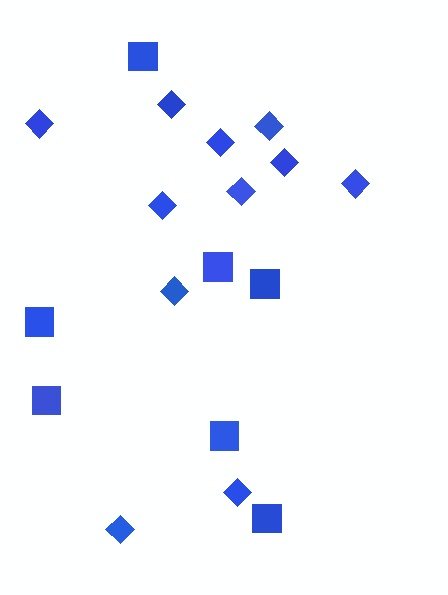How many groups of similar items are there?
There are 2 groups: one group of squares (7) and one group of diamonds (11).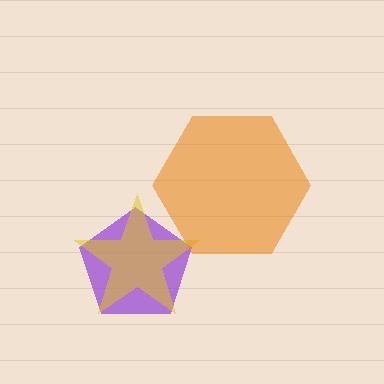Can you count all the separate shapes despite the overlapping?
Yes, there are 3 separate shapes.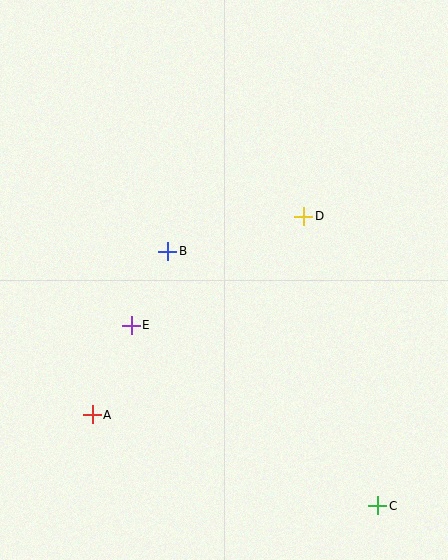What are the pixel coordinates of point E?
Point E is at (131, 325).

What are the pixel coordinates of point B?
Point B is at (167, 251).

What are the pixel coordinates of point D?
Point D is at (304, 216).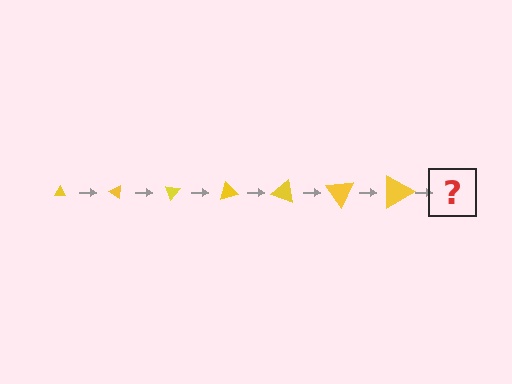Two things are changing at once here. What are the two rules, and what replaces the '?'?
The two rules are that the triangle grows larger each step and it rotates 35 degrees each step. The '?' should be a triangle, larger than the previous one and rotated 245 degrees from the start.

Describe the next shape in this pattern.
It should be a triangle, larger than the previous one and rotated 245 degrees from the start.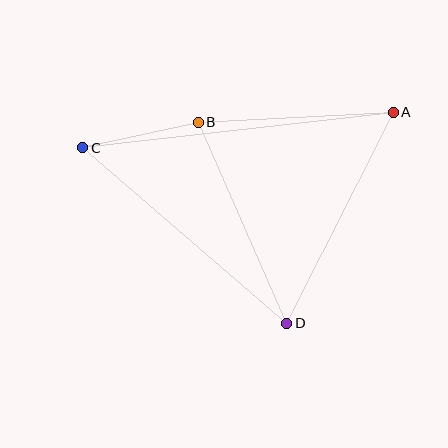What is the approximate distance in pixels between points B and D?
The distance between B and D is approximately 220 pixels.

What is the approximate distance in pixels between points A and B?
The distance between A and B is approximately 195 pixels.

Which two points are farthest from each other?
Points A and C are farthest from each other.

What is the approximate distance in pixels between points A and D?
The distance between A and D is approximately 236 pixels.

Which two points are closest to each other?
Points B and C are closest to each other.